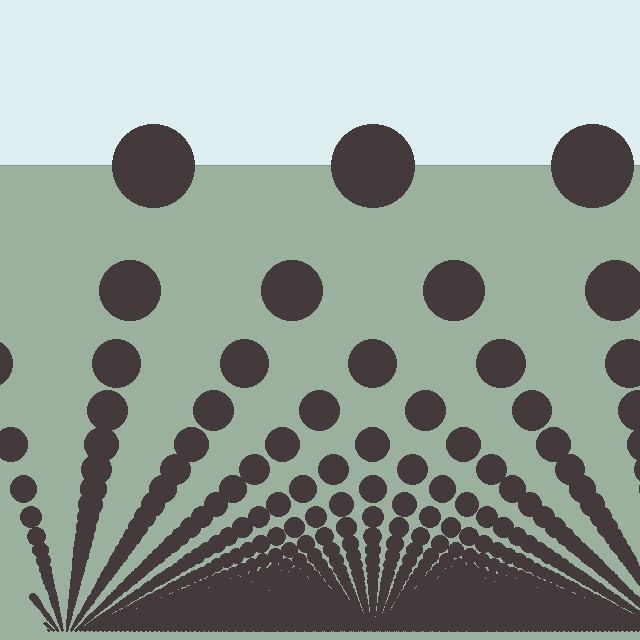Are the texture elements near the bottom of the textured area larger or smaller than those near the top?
Smaller. The gradient is inverted — elements near the bottom are smaller and denser.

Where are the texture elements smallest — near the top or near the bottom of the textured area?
Near the bottom.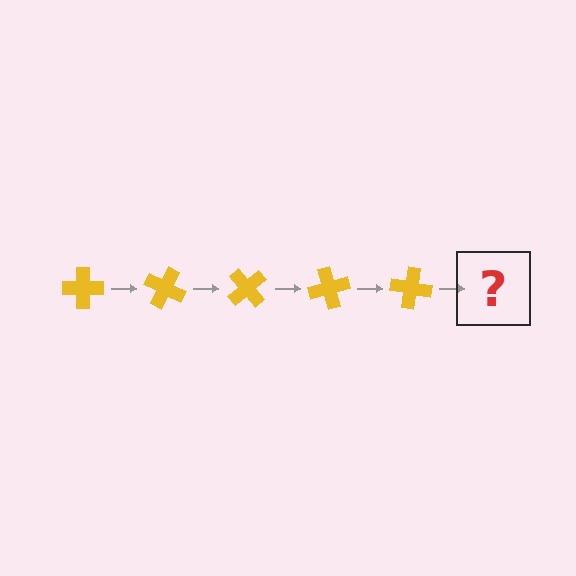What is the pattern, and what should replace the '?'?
The pattern is that the cross rotates 25 degrees each step. The '?' should be a yellow cross rotated 125 degrees.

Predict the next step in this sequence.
The next step is a yellow cross rotated 125 degrees.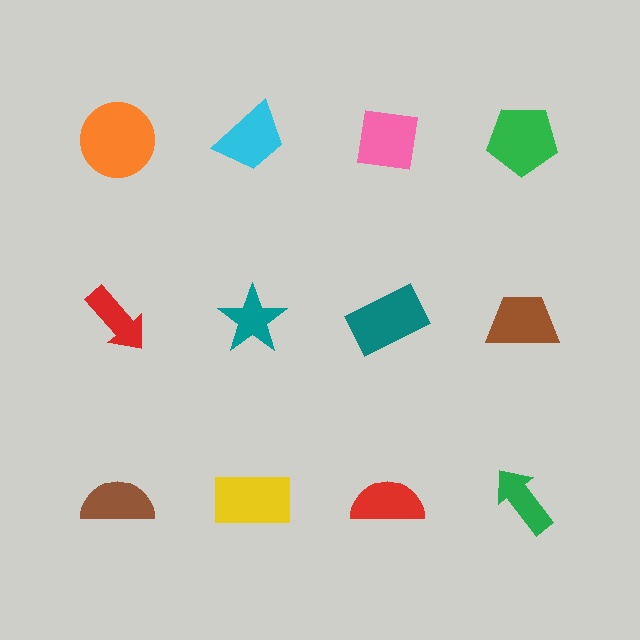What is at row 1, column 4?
A green pentagon.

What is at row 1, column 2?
A cyan trapezoid.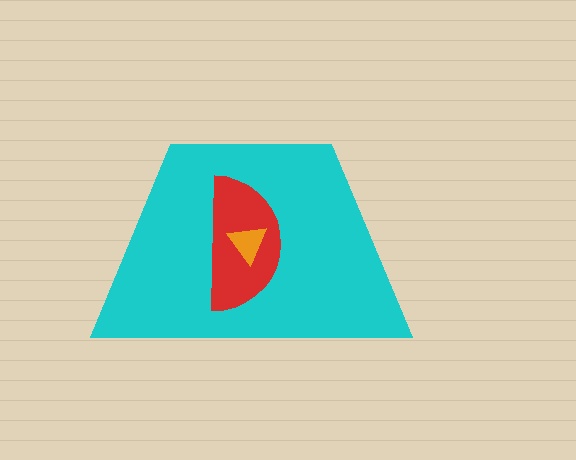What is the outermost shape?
The cyan trapezoid.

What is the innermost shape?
The orange triangle.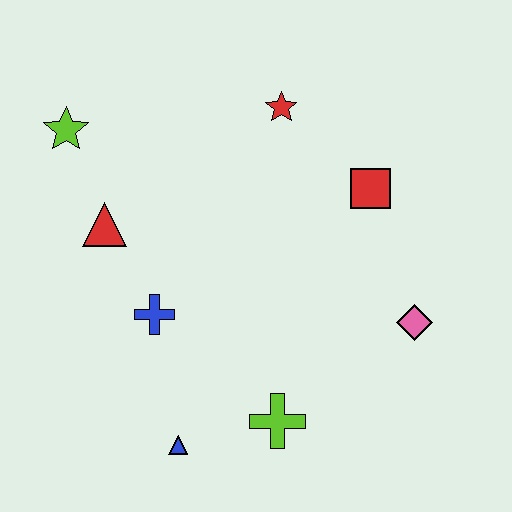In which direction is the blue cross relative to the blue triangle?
The blue cross is above the blue triangle.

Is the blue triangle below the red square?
Yes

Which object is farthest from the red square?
The blue triangle is farthest from the red square.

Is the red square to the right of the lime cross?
Yes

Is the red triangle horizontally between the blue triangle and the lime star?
Yes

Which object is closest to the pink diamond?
The red square is closest to the pink diamond.